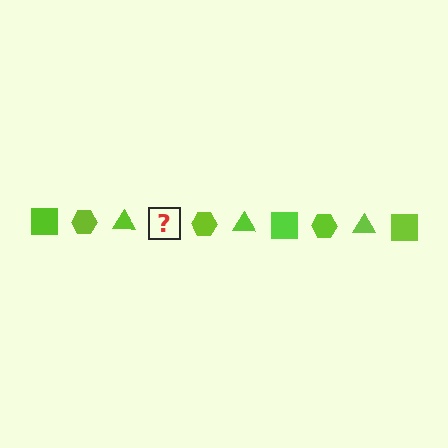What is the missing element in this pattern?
The missing element is a lime square.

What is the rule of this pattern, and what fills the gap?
The rule is that the pattern cycles through square, hexagon, triangle shapes in lime. The gap should be filled with a lime square.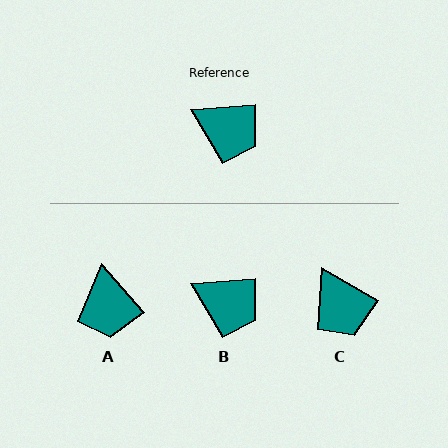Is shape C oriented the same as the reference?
No, it is off by about 34 degrees.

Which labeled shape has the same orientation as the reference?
B.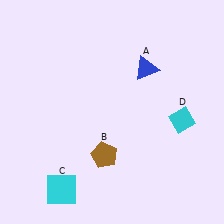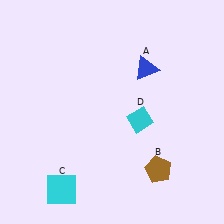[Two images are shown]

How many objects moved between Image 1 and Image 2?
2 objects moved between the two images.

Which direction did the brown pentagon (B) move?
The brown pentagon (B) moved right.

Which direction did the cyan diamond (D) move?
The cyan diamond (D) moved left.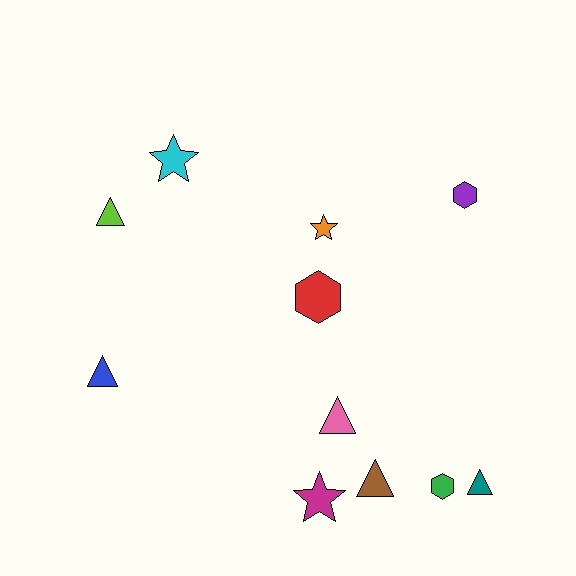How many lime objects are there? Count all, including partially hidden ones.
There is 1 lime object.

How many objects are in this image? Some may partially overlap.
There are 11 objects.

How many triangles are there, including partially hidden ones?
There are 5 triangles.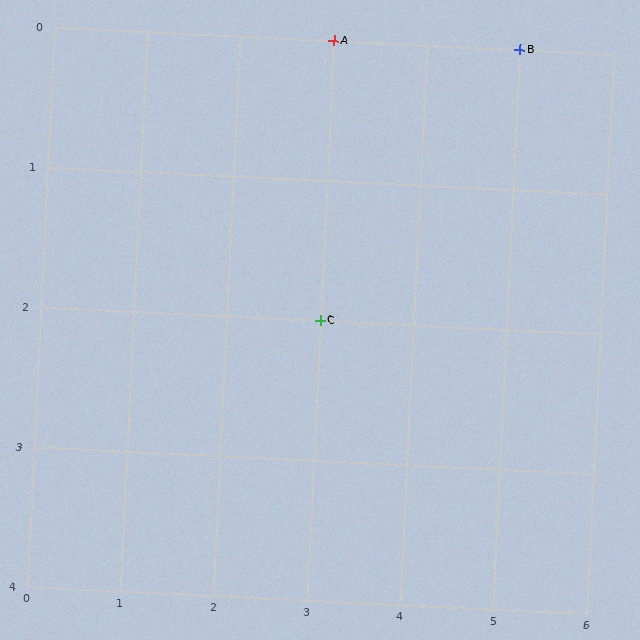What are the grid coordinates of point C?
Point C is at grid coordinates (3, 2).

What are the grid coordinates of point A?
Point A is at grid coordinates (3, 0).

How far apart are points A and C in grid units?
Points A and C are 2 rows apart.